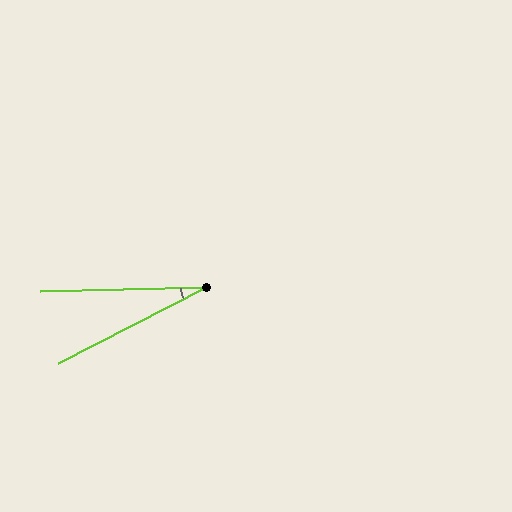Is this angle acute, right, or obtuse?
It is acute.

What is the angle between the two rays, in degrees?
Approximately 26 degrees.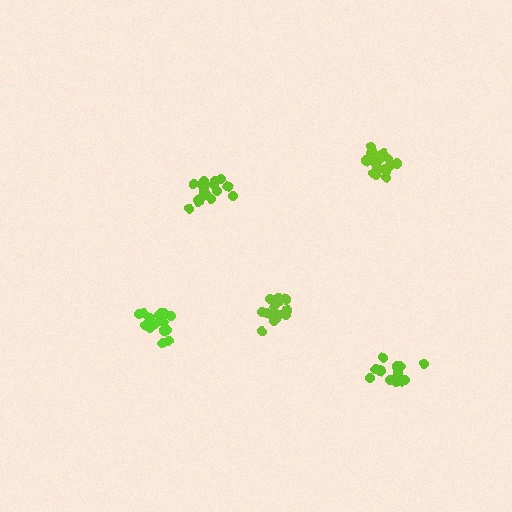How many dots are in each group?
Group 1: 20 dots, Group 2: 17 dots, Group 3: 21 dots, Group 4: 16 dots, Group 5: 18 dots (92 total).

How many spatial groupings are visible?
There are 5 spatial groupings.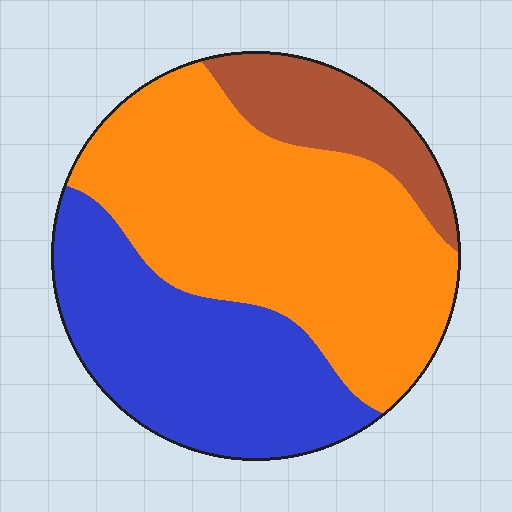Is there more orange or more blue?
Orange.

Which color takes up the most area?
Orange, at roughly 50%.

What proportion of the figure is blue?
Blue covers roughly 35% of the figure.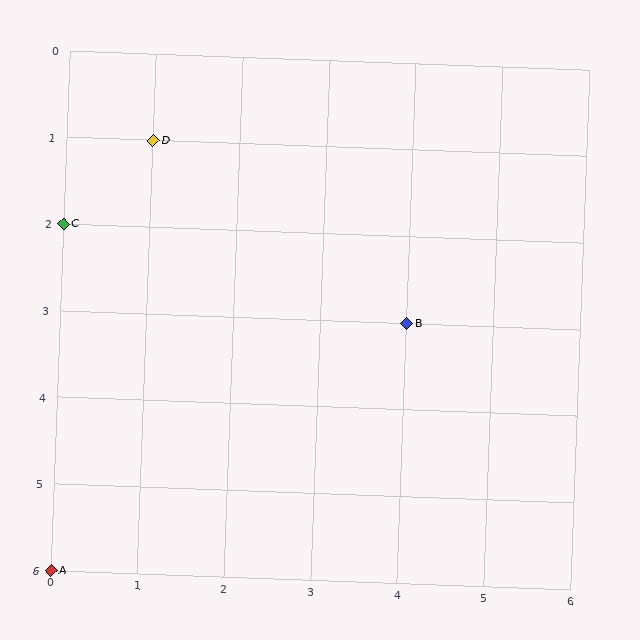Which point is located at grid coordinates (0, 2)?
Point C is at (0, 2).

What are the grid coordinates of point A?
Point A is at grid coordinates (0, 6).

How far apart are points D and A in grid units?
Points D and A are 1 column and 5 rows apart (about 5.1 grid units diagonally).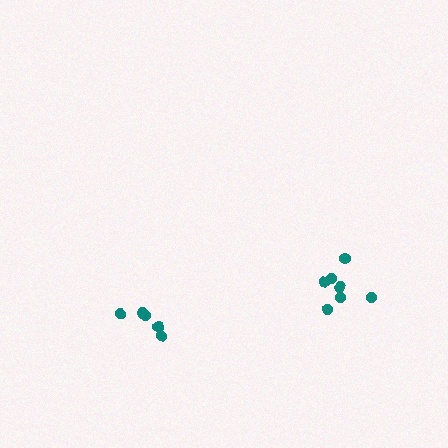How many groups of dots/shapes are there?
There are 2 groups.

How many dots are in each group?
Group 1: 5 dots, Group 2: 7 dots (12 total).